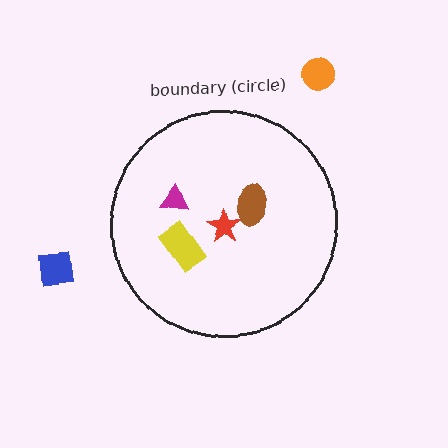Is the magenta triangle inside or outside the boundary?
Inside.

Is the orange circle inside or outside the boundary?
Outside.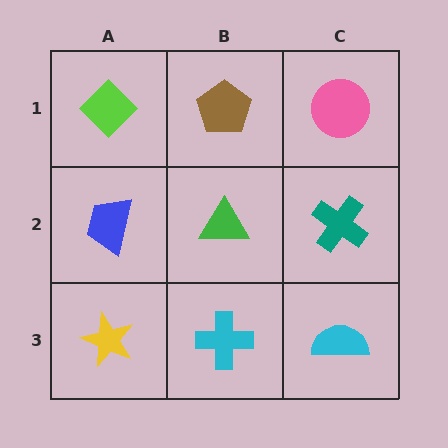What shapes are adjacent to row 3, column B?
A green triangle (row 2, column B), a yellow star (row 3, column A), a cyan semicircle (row 3, column C).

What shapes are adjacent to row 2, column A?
A lime diamond (row 1, column A), a yellow star (row 3, column A), a green triangle (row 2, column B).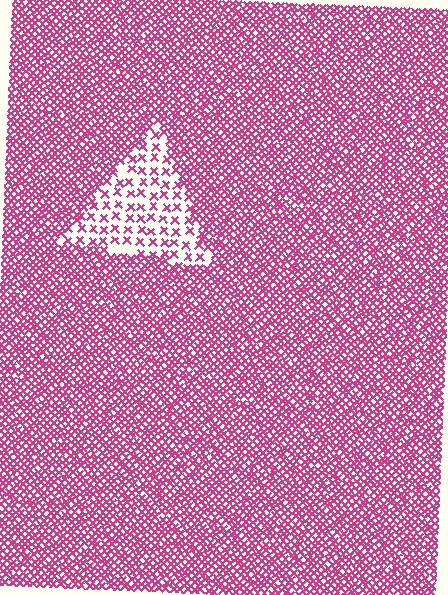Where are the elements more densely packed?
The elements are more densely packed outside the triangle boundary.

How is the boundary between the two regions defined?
The boundary is defined by a change in element density (approximately 2.9x ratio). All elements are the same color, size, and shape.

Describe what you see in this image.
The image contains small magenta elements arranged at two different densities. A triangle-shaped region is visible where the elements are less densely packed than the surrounding area.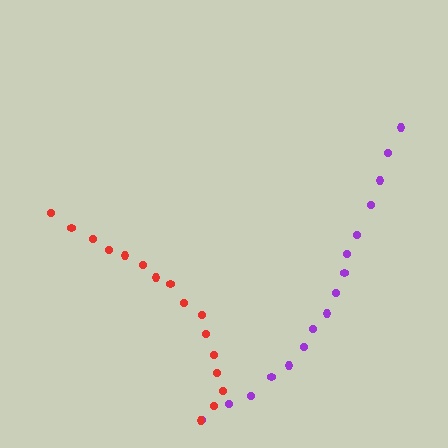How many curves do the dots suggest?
There are 2 distinct paths.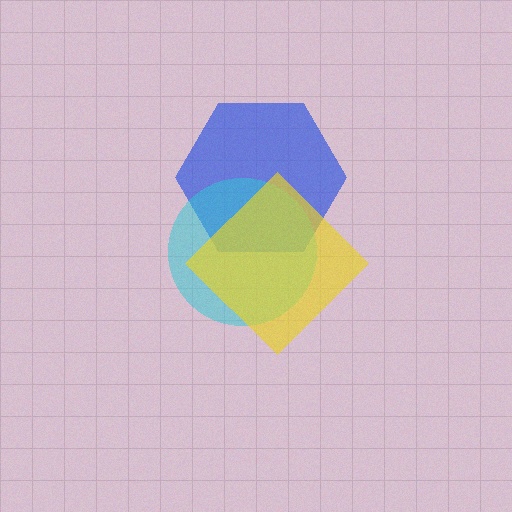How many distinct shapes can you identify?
There are 3 distinct shapes: a blue hexagon, a cyan circle, a yellow diamond.